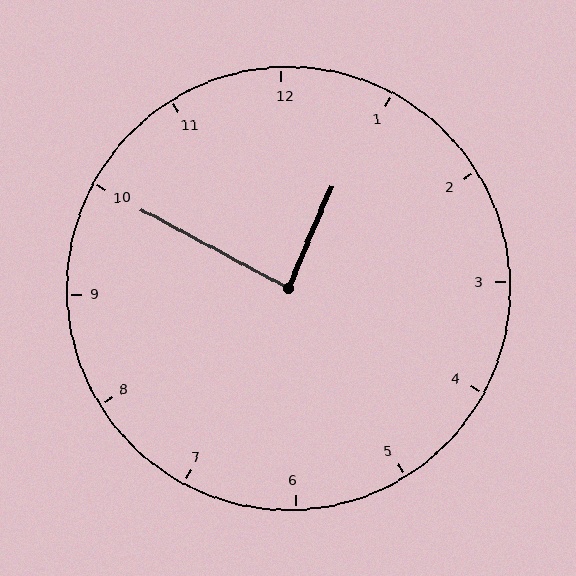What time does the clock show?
12:50.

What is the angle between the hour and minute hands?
Approximately 85 degrees.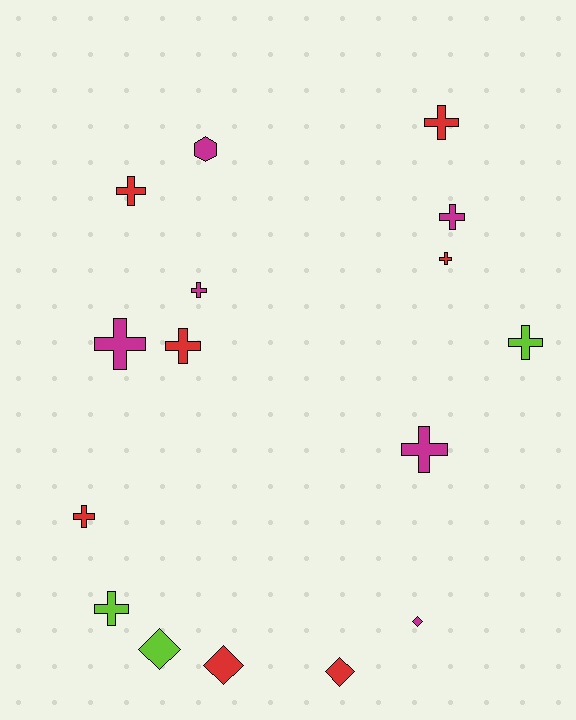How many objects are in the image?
There are 16 objects.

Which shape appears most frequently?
Cross, with 11 objects.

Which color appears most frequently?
Red, with 7 objects.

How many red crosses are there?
There are 5 red crosses.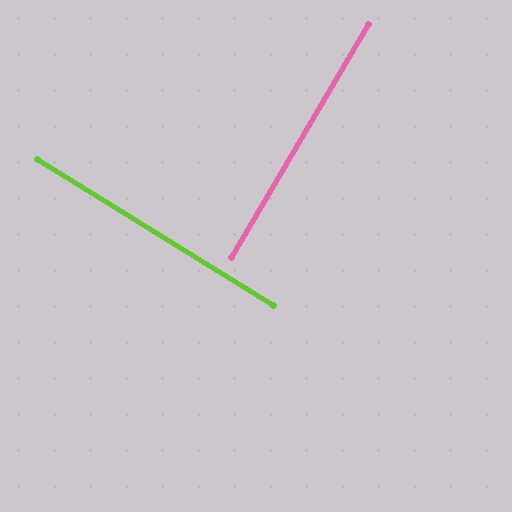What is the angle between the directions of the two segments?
Approximately 89 degrees.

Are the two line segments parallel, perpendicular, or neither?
Perpendicular — they meet at approximately 89°.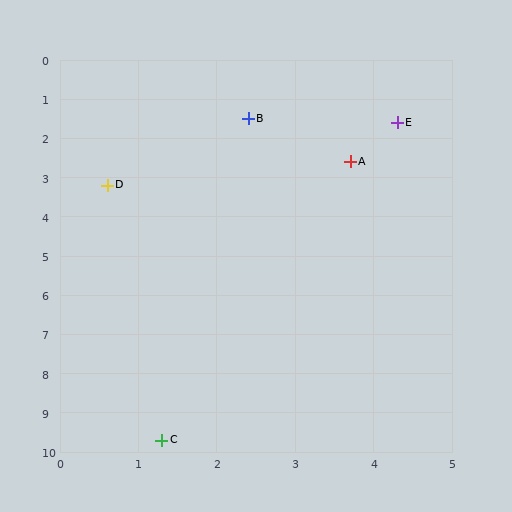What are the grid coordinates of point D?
Point D is at approximately (0.6, 3.2).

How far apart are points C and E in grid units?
Points C and E are about 8.6 grid units apart.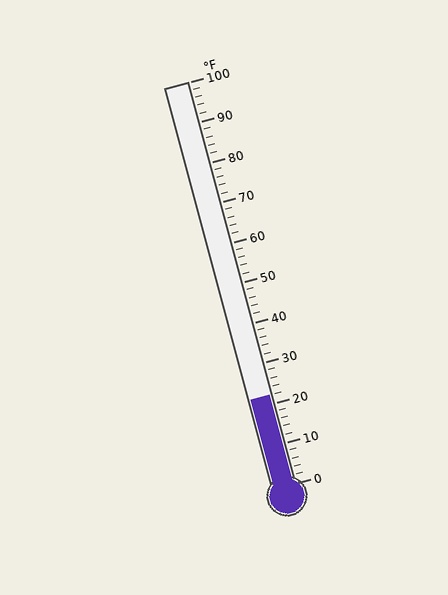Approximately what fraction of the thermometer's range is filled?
The thermometer is filled to approximately 20% of its range.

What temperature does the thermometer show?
The thermometer shows approximately 22°F.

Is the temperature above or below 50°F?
The temperature is below 50°F.